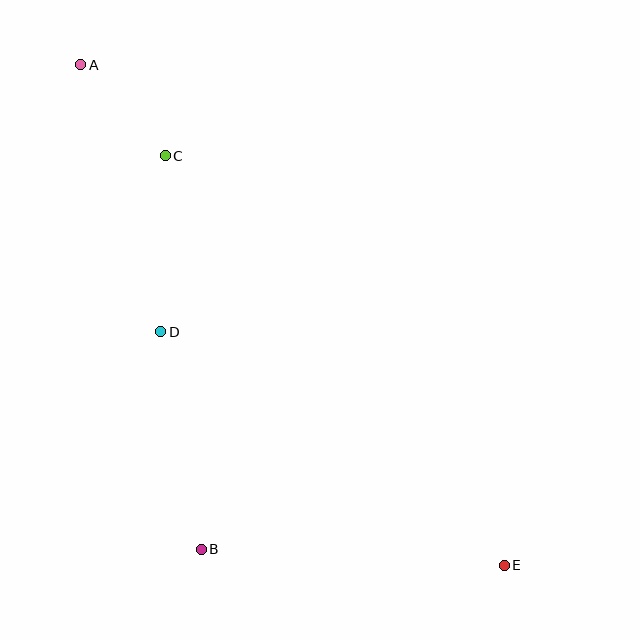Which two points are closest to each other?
Points A and C are closest to each other.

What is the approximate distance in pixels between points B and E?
The distance between B and E is approximately 303 pixels.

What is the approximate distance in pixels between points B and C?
The distance between B and C is approximately 395 pixels.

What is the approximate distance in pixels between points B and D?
The distance between B and D is approximately 221 pixels.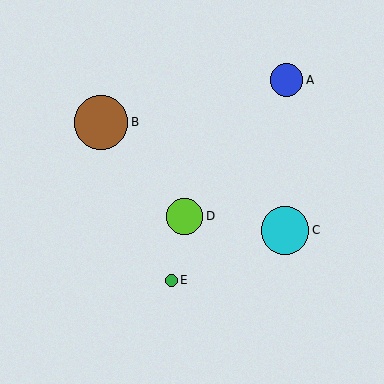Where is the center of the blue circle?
The center of the blue circle is at (287, 80).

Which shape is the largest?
The brown circle (labeled B) is the largest.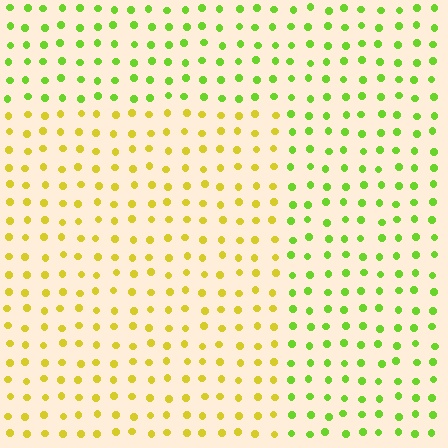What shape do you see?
I see a rectangle.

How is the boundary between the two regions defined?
The boundary is defined purely by a slight shift in hue (about 41 degrees). Spacing, size, and orientation are identical on both sides.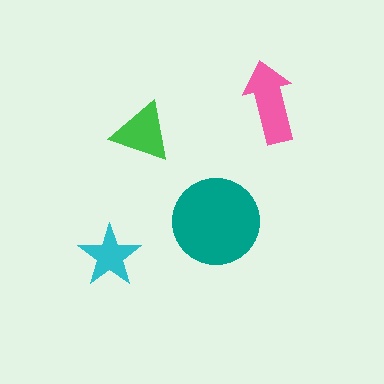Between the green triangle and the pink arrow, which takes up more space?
The pink arrow.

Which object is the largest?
The teal circle.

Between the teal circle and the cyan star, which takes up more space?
The teal circle.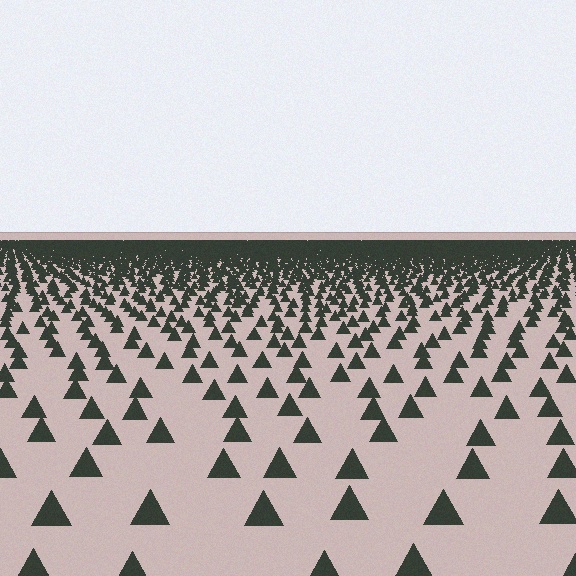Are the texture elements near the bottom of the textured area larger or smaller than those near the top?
Larger. Near the bottom, elements are closer to the viewer and appear at a bigger on-screen size.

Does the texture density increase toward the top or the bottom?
Density increases toward the top.